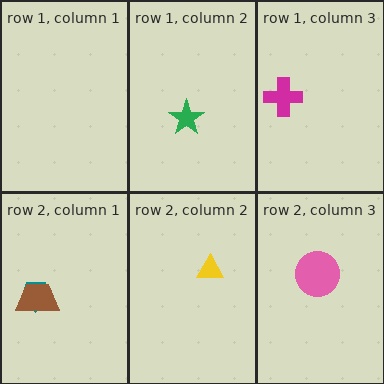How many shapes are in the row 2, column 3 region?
1.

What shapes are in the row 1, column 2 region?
The green star.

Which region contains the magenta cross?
The row 1, column 3 region.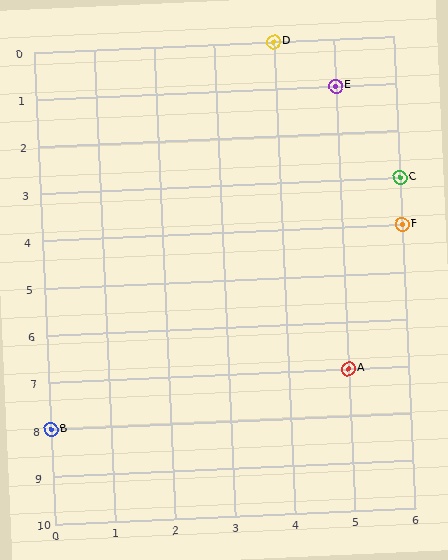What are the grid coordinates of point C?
Point C is at grid coordinates (6, 3).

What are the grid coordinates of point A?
Point A is at grid coordinates (5, 7).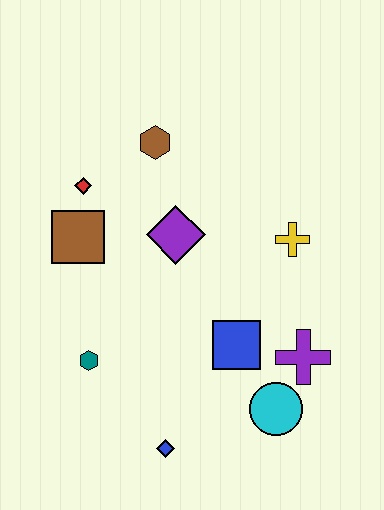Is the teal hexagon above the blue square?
No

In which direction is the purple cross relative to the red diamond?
The purple cross is to the right of the red diamond.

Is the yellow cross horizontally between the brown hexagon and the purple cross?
Yes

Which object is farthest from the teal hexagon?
The yellow cross is farthest from the teal hexagon.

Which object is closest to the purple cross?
The cyan circle is closest to the purple cross.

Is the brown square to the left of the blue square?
Yes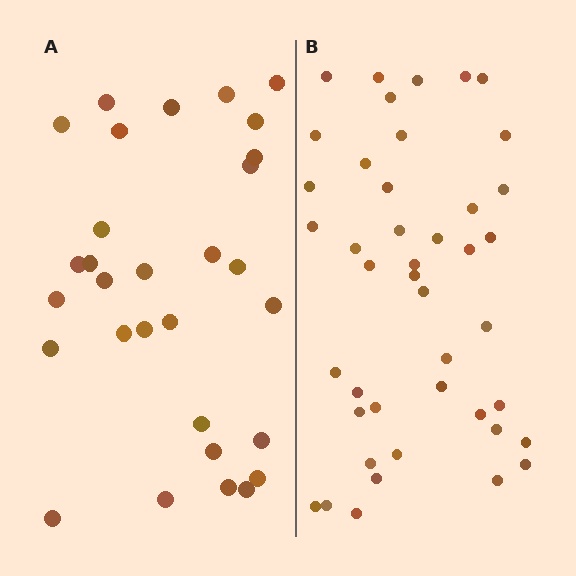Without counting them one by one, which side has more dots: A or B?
Region B (the right region) has more dots.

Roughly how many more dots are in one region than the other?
Region B has approximately 15 more dots than region A.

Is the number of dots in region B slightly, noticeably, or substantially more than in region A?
Region B has noticeably more, but not dramatically so. The ratio is roughly 1.4 to 1.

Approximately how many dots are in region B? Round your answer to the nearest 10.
About 40 dots. (The exact count is 43, which rounds to 40.)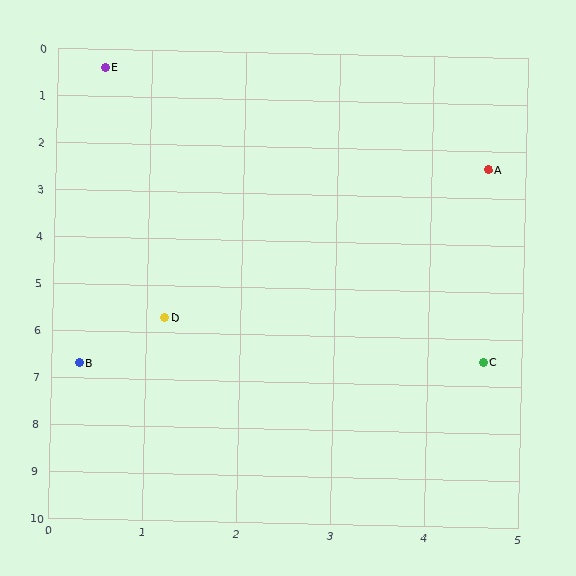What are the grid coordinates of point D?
Point D is at approximately (1.2, 5.7).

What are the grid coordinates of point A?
Point A is at approximately (4.6, 2.4).